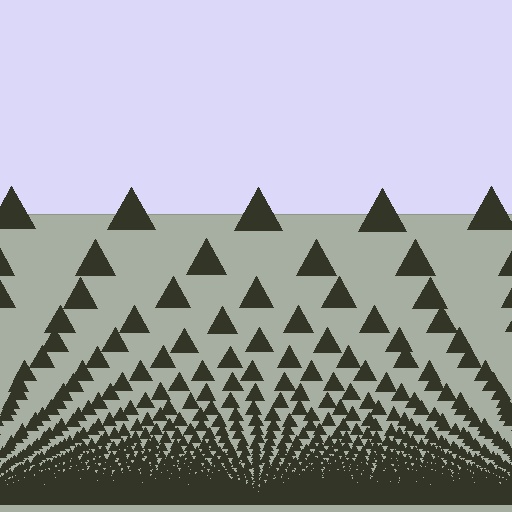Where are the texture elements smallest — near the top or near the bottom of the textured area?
Near the bottom.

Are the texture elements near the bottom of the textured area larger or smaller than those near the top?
Smaller. The gradient is inverted — elements near the bottom are smaller and denser.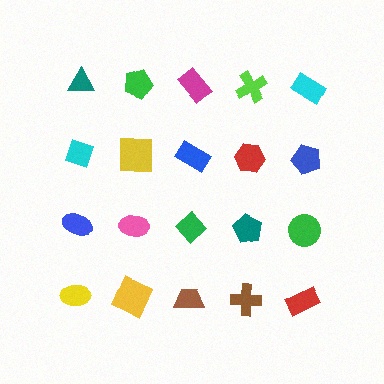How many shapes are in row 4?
5 shapes.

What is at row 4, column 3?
A brown trapezoid.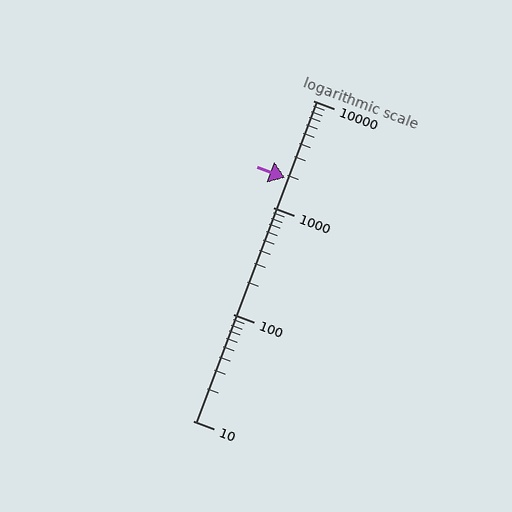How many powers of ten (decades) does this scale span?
The scale spans 3 decades, from 10 to 10000.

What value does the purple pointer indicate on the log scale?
The pointer indicates approximately 1900.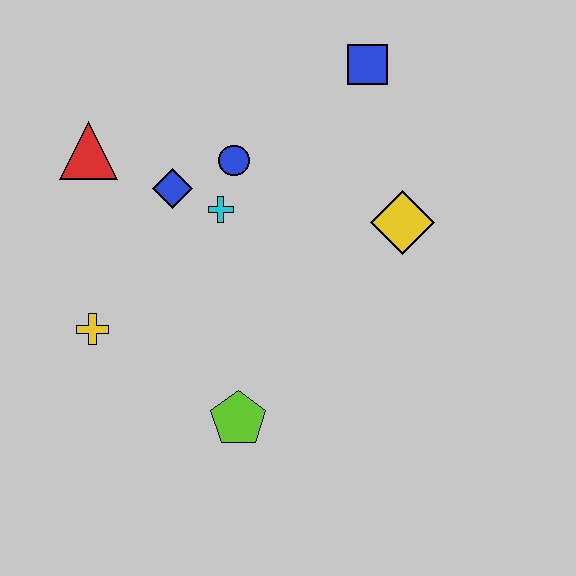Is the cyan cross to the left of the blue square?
Yes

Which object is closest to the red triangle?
The blue diamond is closest to the red triangle.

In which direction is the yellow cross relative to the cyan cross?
The yellow cross is to the left of the cyan cross.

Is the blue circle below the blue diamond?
No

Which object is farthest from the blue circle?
The lime pentagon is farthest from the blue circle.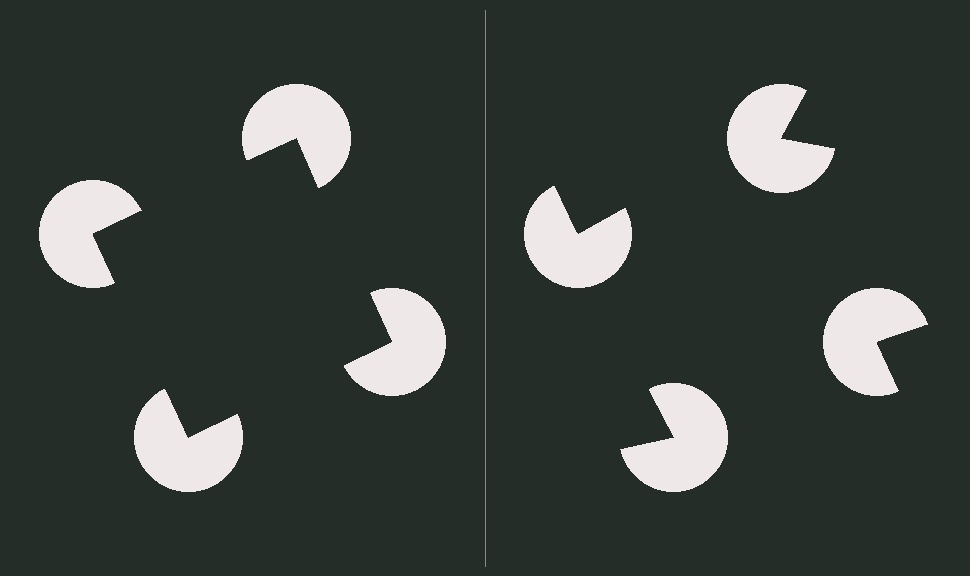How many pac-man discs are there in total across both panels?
8 — 4 on each side.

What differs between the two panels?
The pac-man discs are positioned identically on both sides; only the wedge orientations differ. On the left they align to a square; on the right they are misaligned.